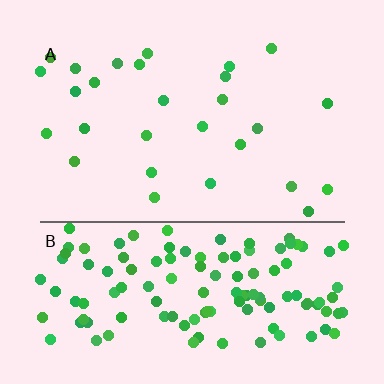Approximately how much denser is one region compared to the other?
Approximately 5.0× — region B over region A.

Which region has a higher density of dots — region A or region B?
B (the bottom).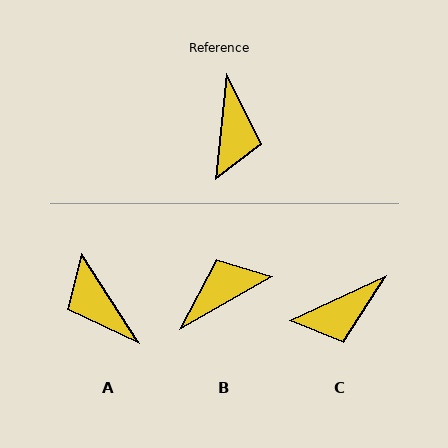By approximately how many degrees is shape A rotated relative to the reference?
Approximately 141 degrees clockwise.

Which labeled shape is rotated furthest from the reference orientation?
A, about 141 degrees away.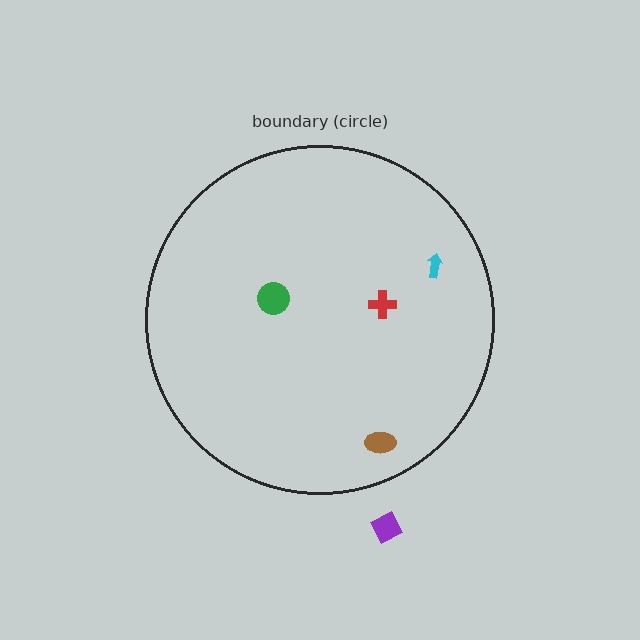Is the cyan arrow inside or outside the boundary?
Inside.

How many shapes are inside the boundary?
4 inside, 1 outside.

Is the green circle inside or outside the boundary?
Inside.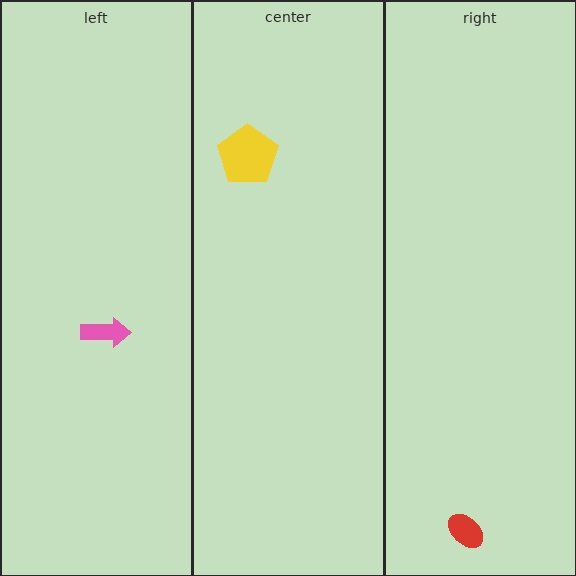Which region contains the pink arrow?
The left region.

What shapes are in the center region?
The yellow pentagon.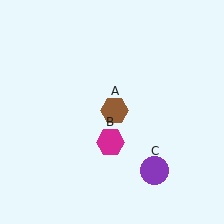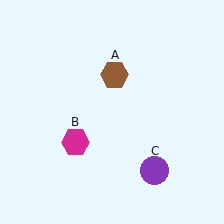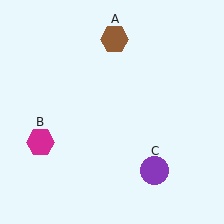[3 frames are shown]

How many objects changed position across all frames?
2 objects changed position: brown hexagon (object A), magenta hexagon (object B).